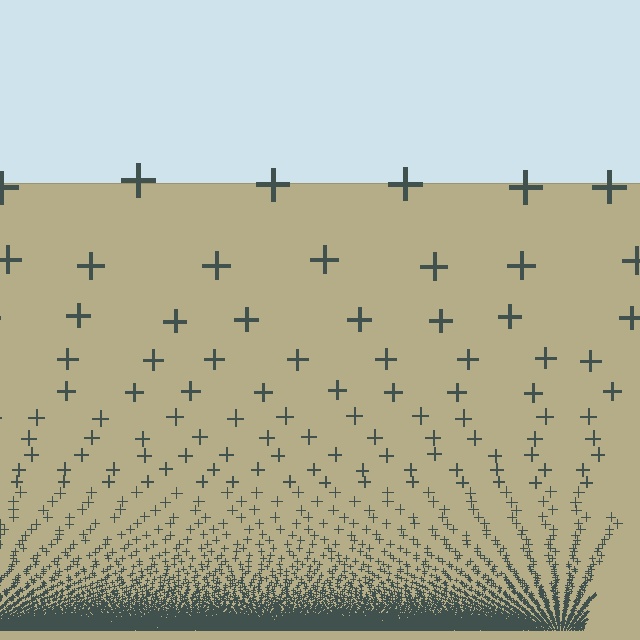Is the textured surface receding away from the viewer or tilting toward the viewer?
The surface appears to tilt toward the viewer. Texture elements get larger and sparser toward the top.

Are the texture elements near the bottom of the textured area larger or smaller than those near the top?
Smaller. The gradient is inverted — elements near the bottom are smaller and denser.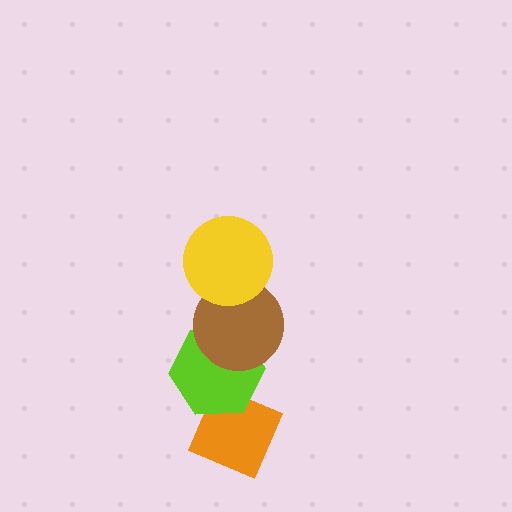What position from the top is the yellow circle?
The yellow circle is 1st from the top.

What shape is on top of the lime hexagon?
The brown circle is on top of the lime hexagon.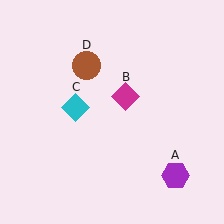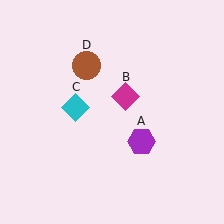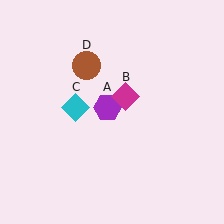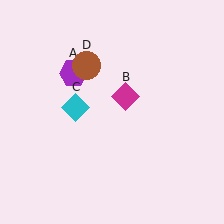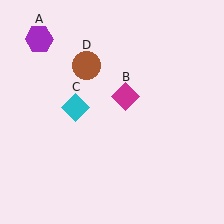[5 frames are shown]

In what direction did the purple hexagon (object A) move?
The purple hexagon (object A) moved up and to the left.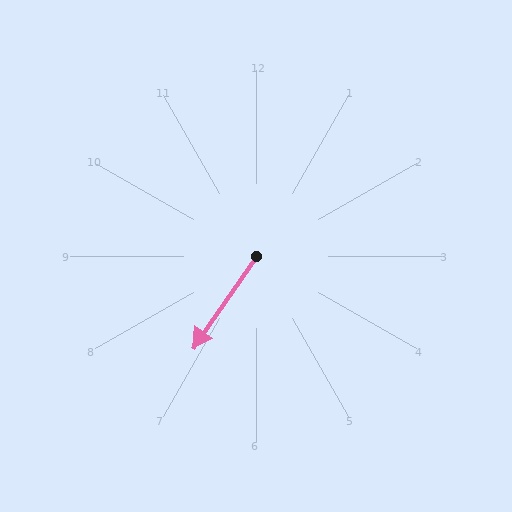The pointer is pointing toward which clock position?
Roughly 7 o'clock.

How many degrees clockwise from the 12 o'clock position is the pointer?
Approximately 215 degrees.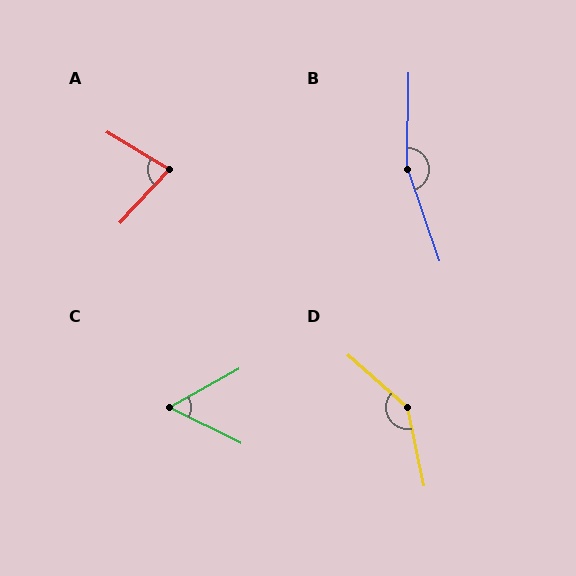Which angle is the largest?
B, at approximately 160 degrees.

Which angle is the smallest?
C, at approximately 55 degrees.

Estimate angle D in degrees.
Approximately 143 degrees.